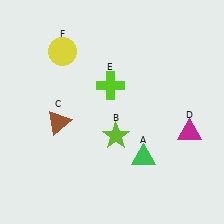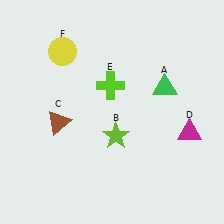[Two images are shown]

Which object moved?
The green triangle (A) moved up.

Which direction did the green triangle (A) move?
The green triangle (A) moved up.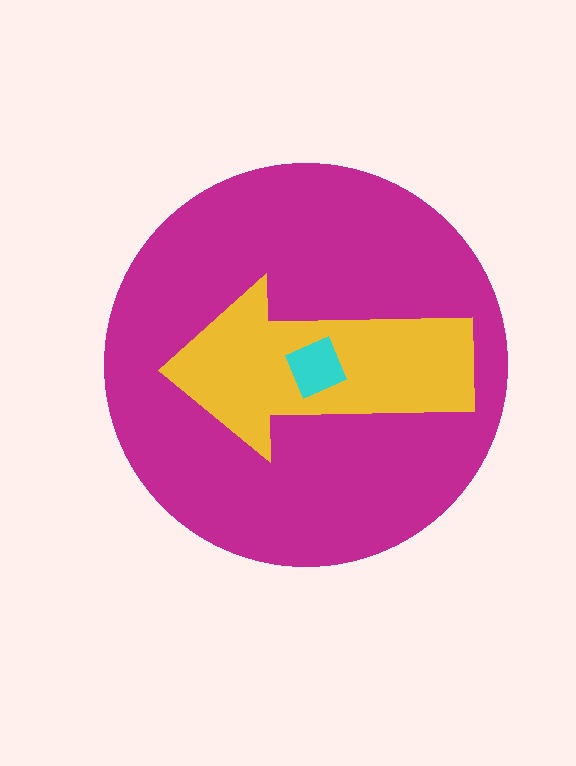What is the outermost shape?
The magenta circle.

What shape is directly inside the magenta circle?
The yellow arrow.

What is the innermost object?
The cyan diamond.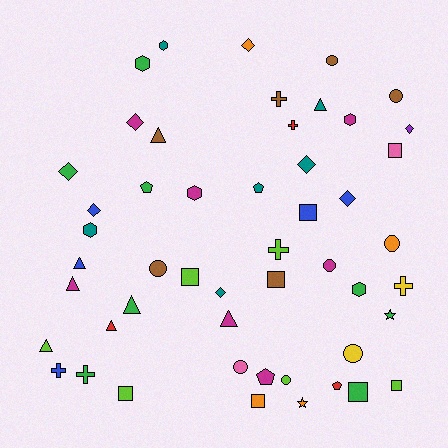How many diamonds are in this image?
There are 8 diamonds.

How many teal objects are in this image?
There are 6 teal objects.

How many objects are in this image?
There are 50 objects.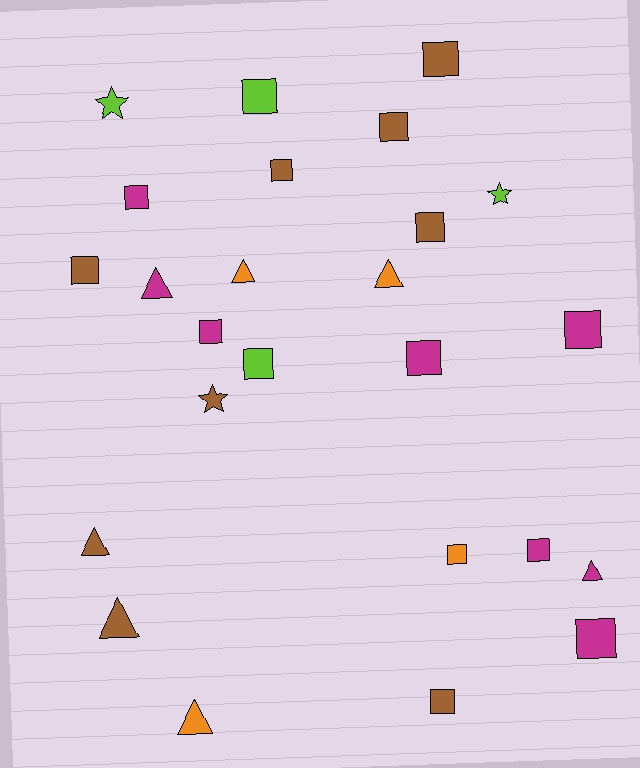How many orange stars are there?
There are no orange stars.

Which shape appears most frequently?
Square, with 15 objects.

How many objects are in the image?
There are 25 objects.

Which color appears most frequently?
Brown, with 9 objects.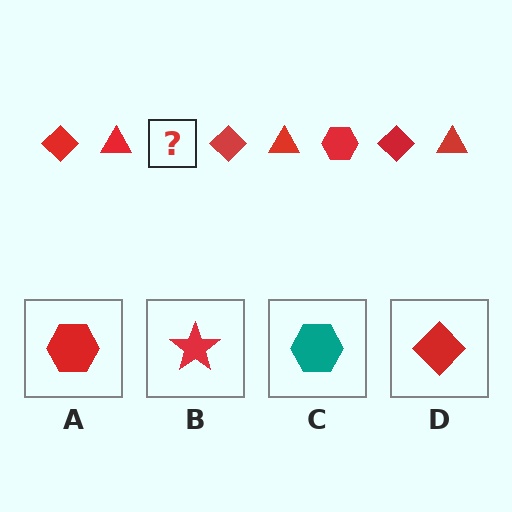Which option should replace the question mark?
Option A.